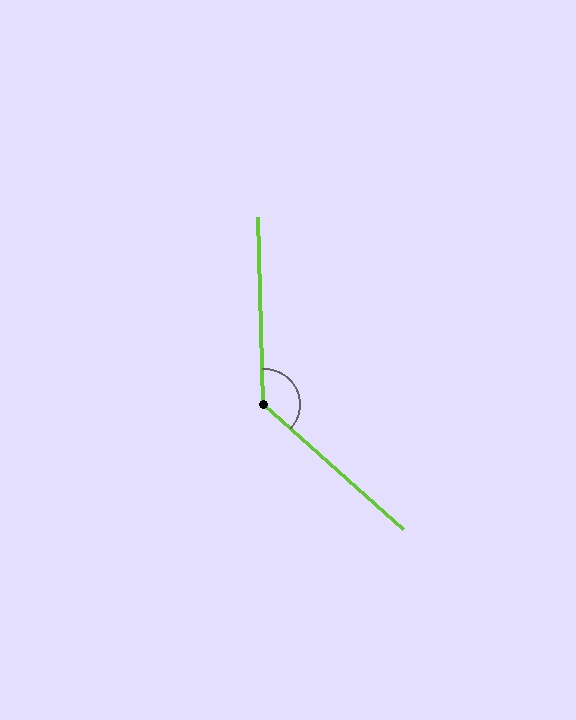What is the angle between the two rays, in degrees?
Approximately 134 degrees.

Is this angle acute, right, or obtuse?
It is obtuse.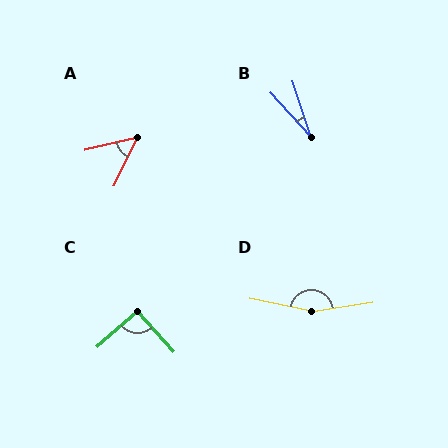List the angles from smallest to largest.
B (24°), A (51°), C (90°), D (160°).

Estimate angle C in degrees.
Approximately 90 degrees.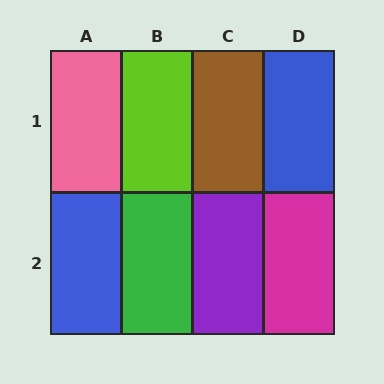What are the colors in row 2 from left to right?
Blue, green, purple, magenta.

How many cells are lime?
1 cell is lime.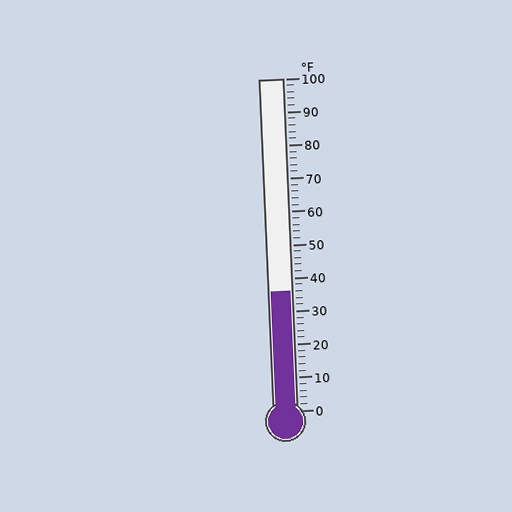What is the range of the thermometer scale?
The thermometer scale ranges from 0°F to 100°F.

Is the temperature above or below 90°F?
The temperature is below 90°F.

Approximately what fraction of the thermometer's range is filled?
The thermometer is filled to approximately 35% of its range.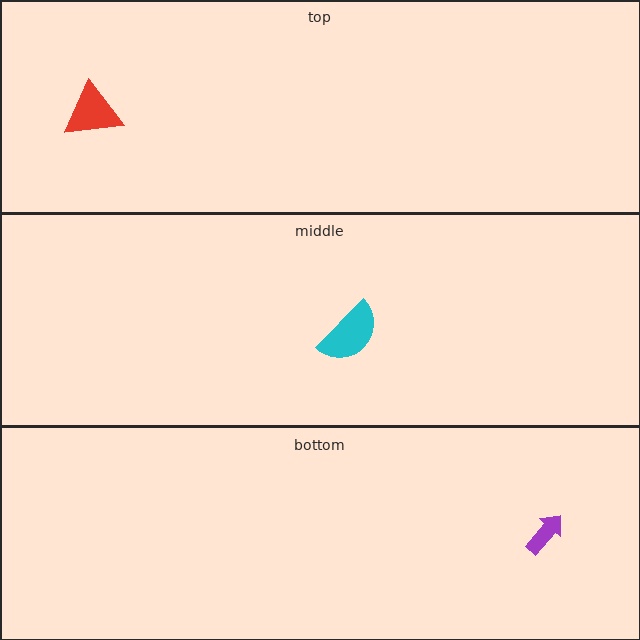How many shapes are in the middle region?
1.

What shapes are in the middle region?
The cyan semicircle.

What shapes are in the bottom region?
The purple arrow.